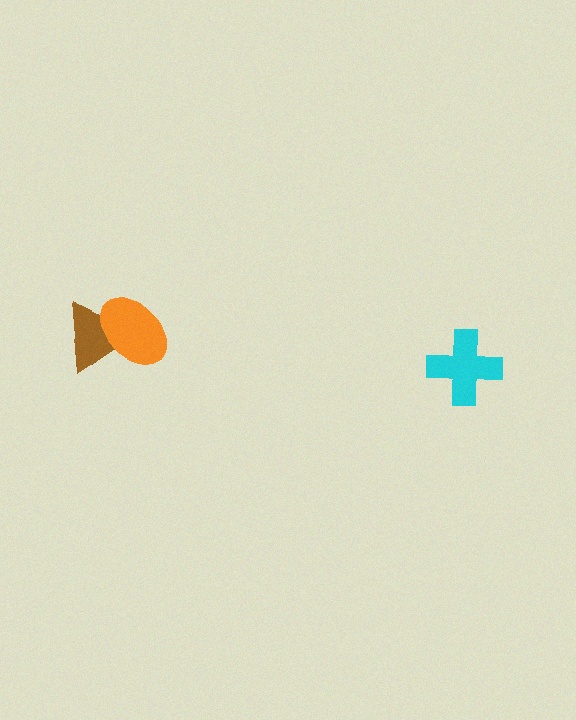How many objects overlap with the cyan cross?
0 objects overlap with the cyan cross.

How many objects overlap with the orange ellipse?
1 object overlaps with the orange ellipse.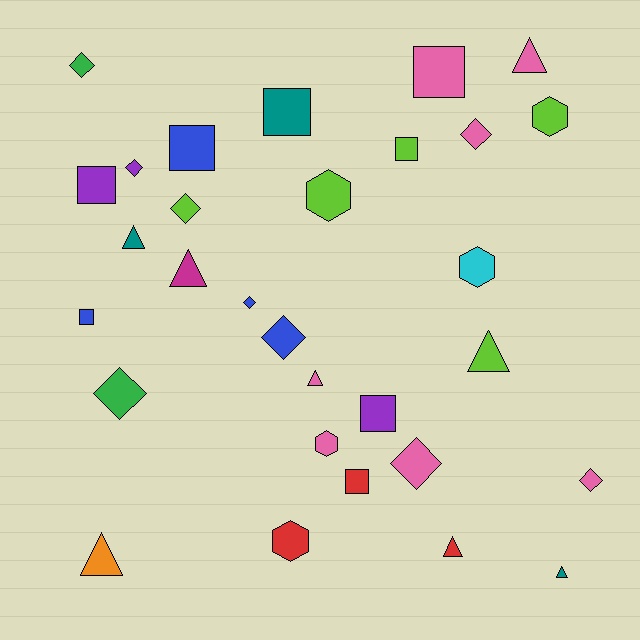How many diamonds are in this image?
There are 9 diamonds.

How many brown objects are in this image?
There are no brown objects.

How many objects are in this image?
There are 30 objects.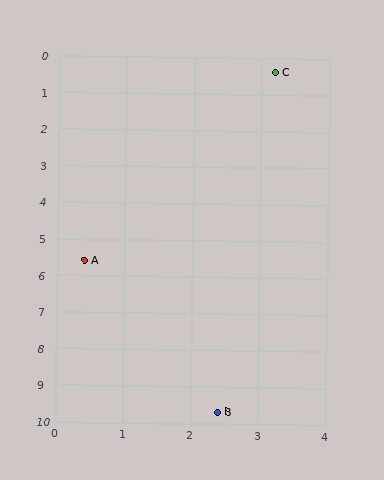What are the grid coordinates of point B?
Point B is at approximately (2.4, 9.7).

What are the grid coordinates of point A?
Point A is at approximately (0.4, 5.6).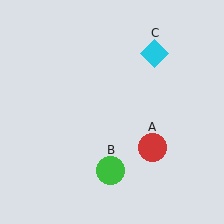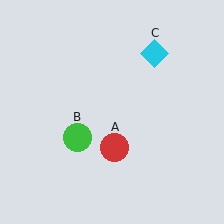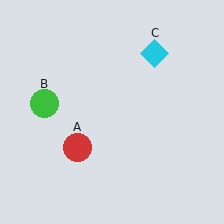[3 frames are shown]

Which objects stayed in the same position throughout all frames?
Cyan diamond (object C) remained stationary.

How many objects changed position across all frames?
2 objects changed position: red circle (object A), green circle (object B).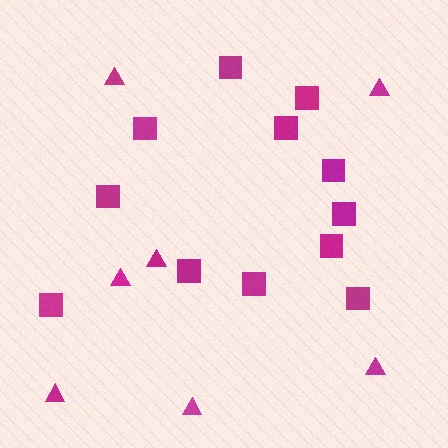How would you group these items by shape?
There are 2 groups: one group of triangles (7) and one group of squares (12).